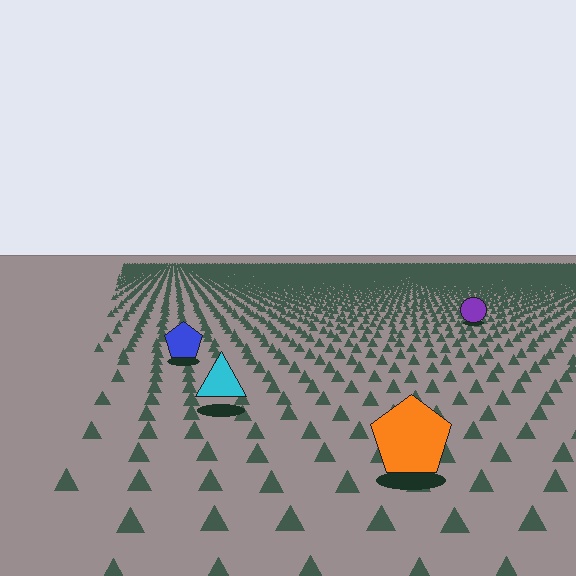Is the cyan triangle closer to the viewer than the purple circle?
Yes. The cyan triangle is closer — you can tell from the texture gradient: the ground texture is coarser near it.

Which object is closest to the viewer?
The orange pentagon is closest. The texture marks near it are larger and more spread out.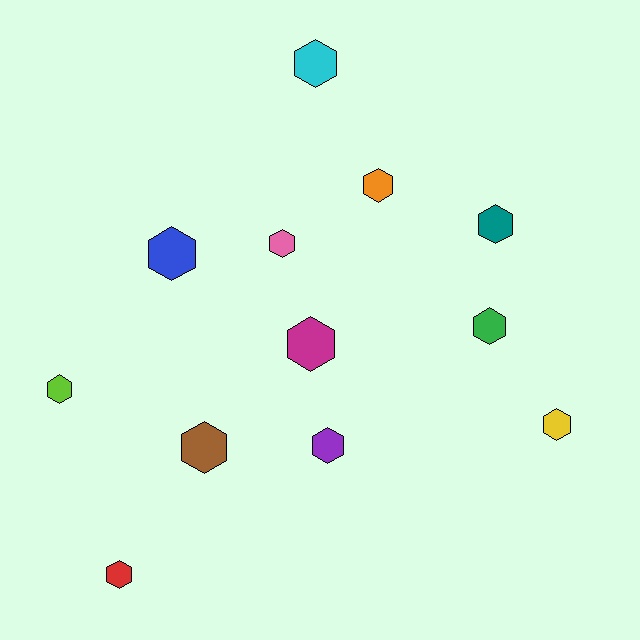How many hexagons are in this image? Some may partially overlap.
There are 12 hexagons.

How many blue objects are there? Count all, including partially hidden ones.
There is 1 blue object.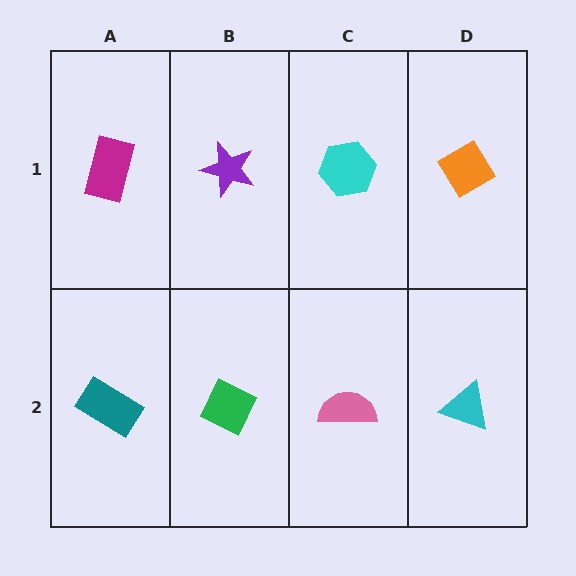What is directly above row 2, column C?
A cyan hexagon.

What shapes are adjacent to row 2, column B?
A purple star (row 1, column B), a teal rectangle (row 2, column A), a pink semicircle (row 2, column C).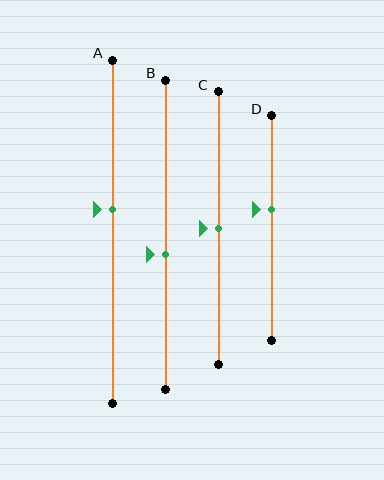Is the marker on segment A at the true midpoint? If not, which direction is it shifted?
No, the marker on segment A is shifted upward by about 6% of the segment length.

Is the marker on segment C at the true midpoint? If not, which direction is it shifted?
Yes, the marker on segment C is at the true midpoint.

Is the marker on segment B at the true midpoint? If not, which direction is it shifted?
No, the marker on segment B is shifted downward by about 7% of the segment length.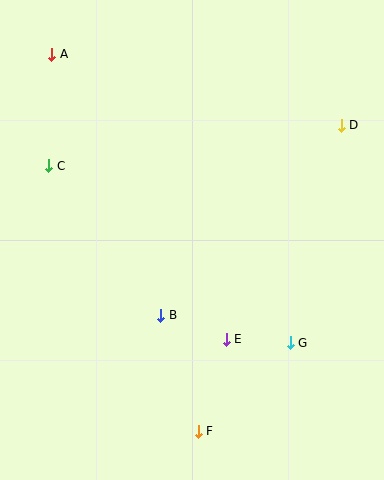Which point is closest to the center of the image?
Point B at (161, 315) is closest to the center.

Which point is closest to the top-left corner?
Point A is closest to the top-left corner.